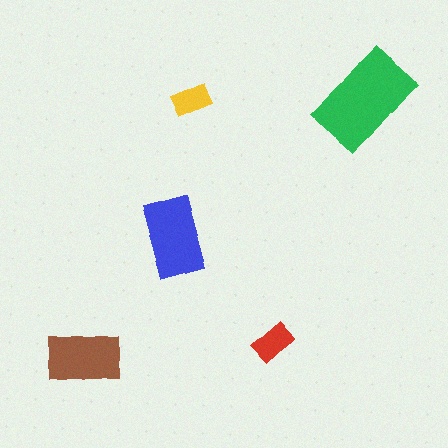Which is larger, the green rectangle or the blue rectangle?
The green one.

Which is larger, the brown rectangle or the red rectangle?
The brown one.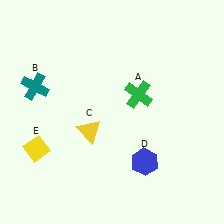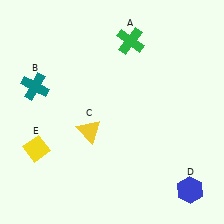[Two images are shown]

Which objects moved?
The objects that moved are: the green cross (A), the blue hexagon (D).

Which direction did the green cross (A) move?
The green cross (A) moved up.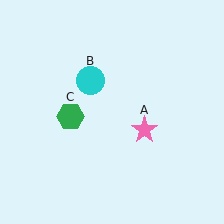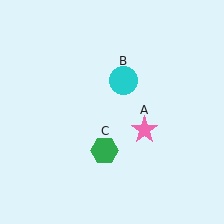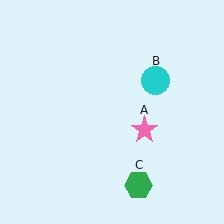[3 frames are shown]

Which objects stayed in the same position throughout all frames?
Pink star (object A) remained stationary.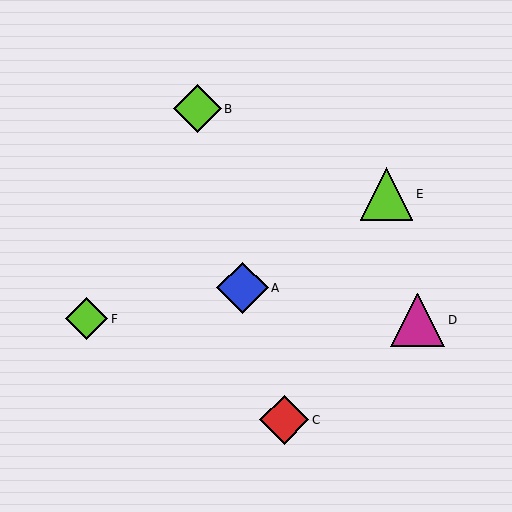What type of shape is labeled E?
Shape E is a lime triangle.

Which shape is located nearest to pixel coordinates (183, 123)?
The lime diamond (labeled B) at (197, 109) is nearest to that location.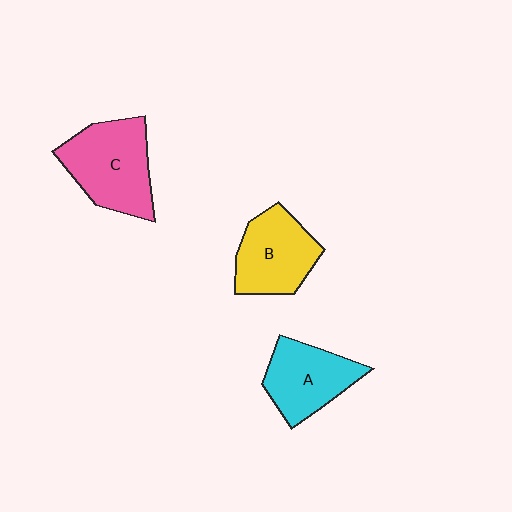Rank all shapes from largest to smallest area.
From largest to smallest: C (pink), B (yellow), A (cyan).